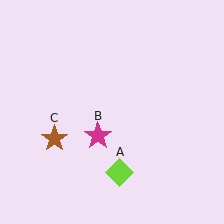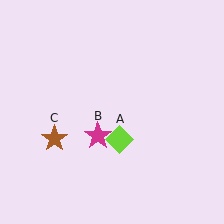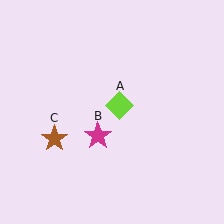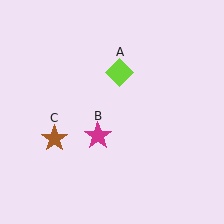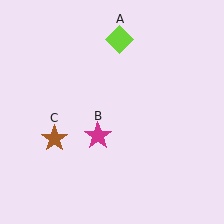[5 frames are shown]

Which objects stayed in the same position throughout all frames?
Magenta star (object B) and brown star (object C) remained stationary.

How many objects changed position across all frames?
1 object changed position: lime diamond (object A).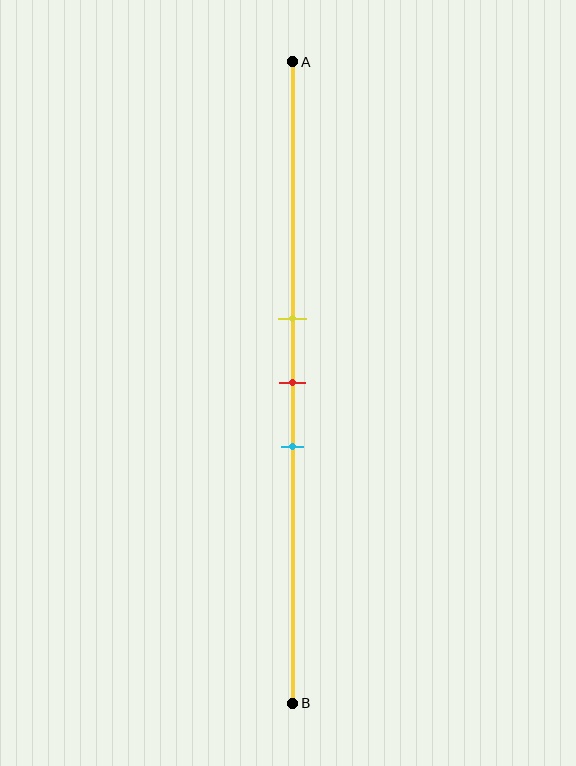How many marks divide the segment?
There are 3 marks dividing the segment.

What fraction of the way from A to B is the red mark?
The red mark is approximately 50% (0.5) of the way from A to B.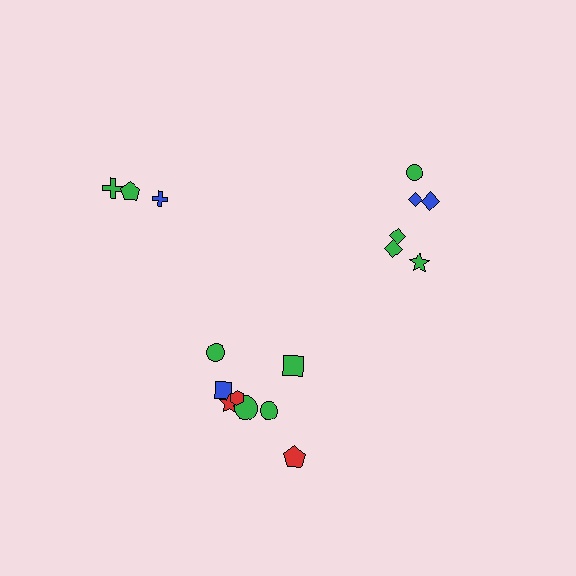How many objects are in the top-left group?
There are 3 objects.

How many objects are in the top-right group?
There are 6 objects.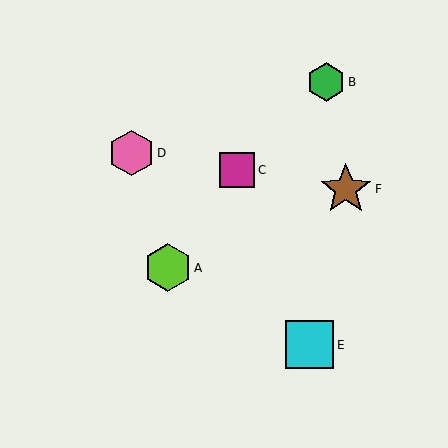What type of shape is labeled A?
Shape A is a lime hexagon.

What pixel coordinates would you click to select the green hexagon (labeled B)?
Click at (326, 82) to select the green hexagon B.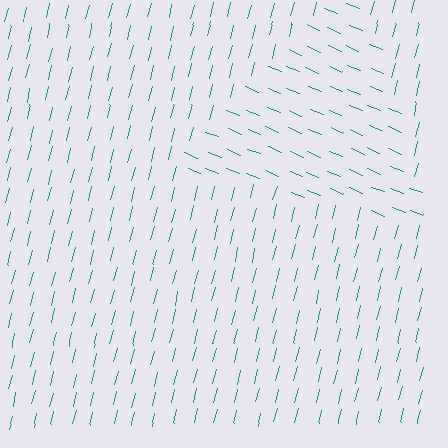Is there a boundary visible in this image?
Yes, there is a texture boundary formed by a change in line orientation.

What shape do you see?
I see a triangle.